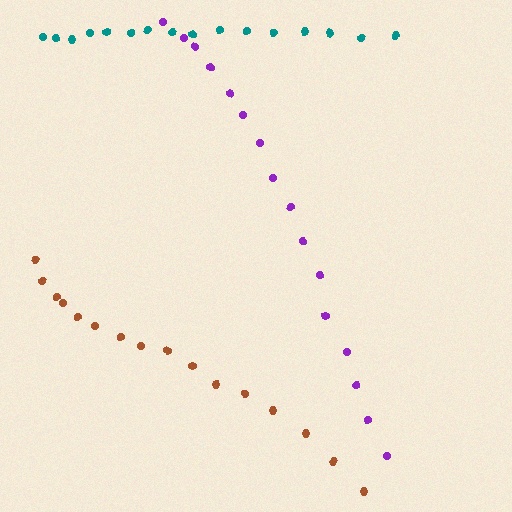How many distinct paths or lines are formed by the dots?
There are 3 distinct paths.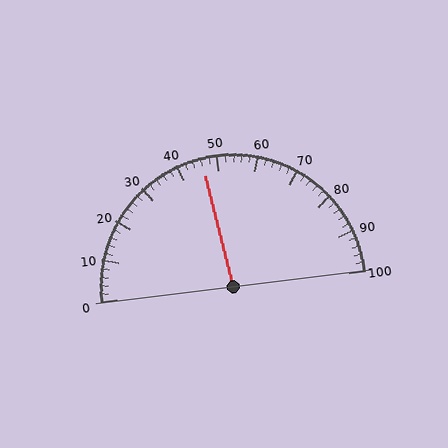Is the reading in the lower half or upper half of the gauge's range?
The reading is in the lower half of the range (0 to 100).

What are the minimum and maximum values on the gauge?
The gauge ranges from 0 to 100.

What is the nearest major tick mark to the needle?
The nearest major tick mark is 50.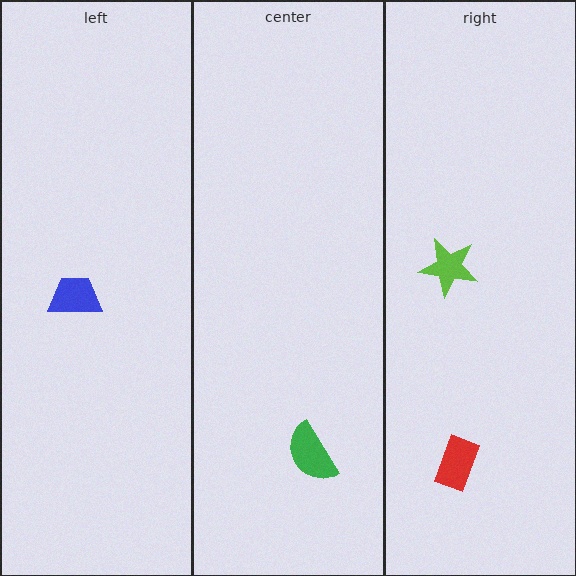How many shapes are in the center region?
1.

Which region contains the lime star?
The right region.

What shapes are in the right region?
The red rectangle, the lime star.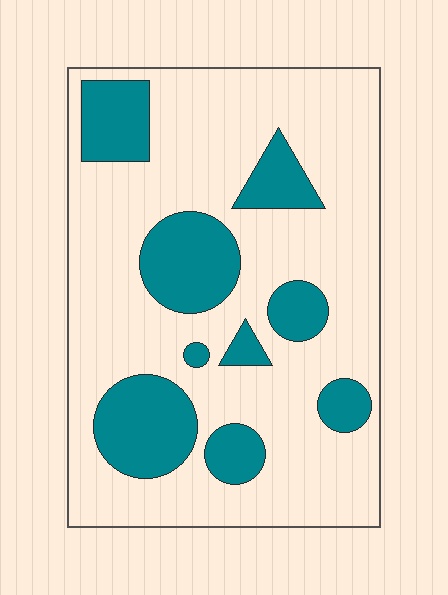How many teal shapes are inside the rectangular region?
9.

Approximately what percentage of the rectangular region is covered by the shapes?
Approximately 25%.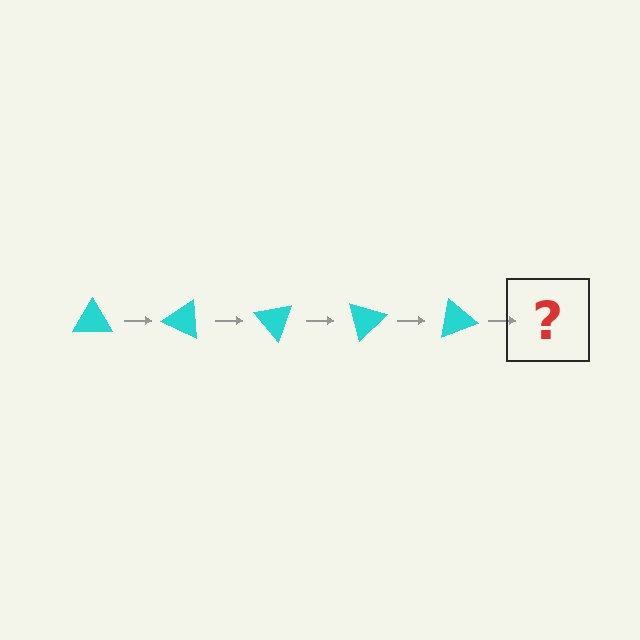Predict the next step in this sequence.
The next step is a cyan triangle rotated 125 degrees.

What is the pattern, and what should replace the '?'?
The pattern is that the triangle rotates 25 degrees each step. The '?' should be a cyan triangle rotated 125 degrees.